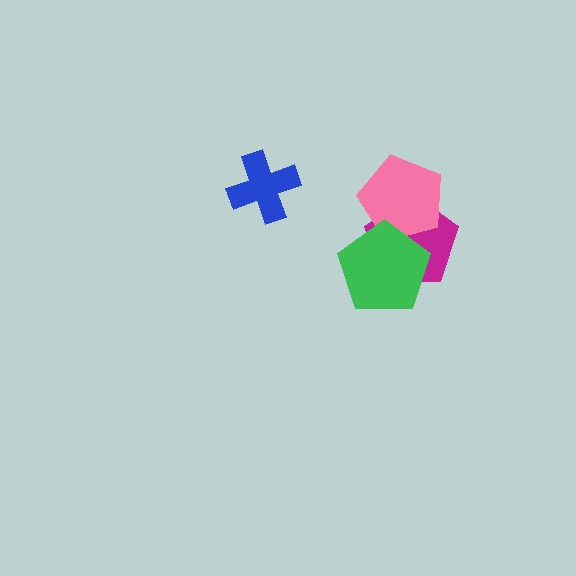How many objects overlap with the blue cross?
0 objects overlap with the blue cross.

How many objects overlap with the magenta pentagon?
2 objects overlap with the magenta pentagon.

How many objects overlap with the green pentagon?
2 objects overlap with the green pentagon.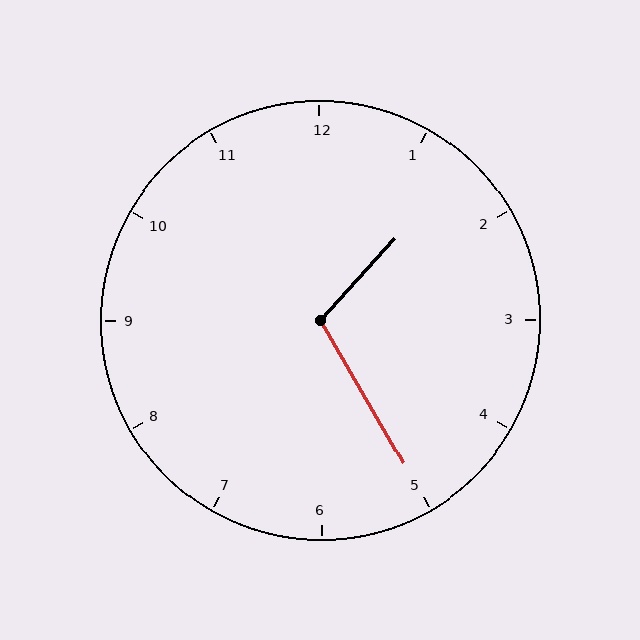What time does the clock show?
1:25.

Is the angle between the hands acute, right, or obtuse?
It is obtuse.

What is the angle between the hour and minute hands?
Approximately 108 degrees.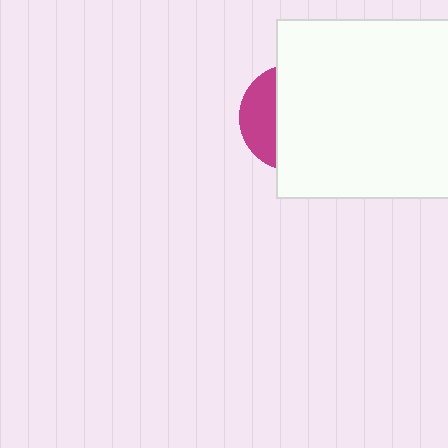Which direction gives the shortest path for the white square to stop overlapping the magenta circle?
Moving right gives the shortest separation.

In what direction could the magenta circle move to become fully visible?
The magenta circle could move left. That would shift it out from behind the white square entirely.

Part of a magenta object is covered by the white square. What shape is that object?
It is a circle.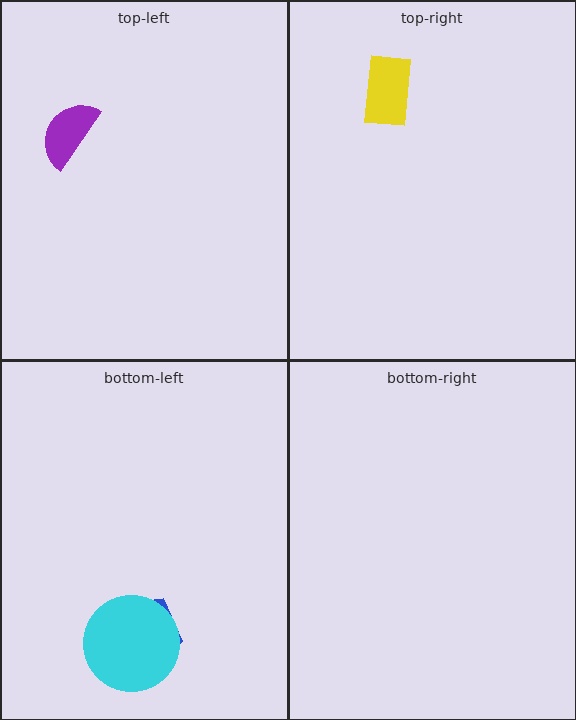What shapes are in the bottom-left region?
The blue pentagon, the cyan circle.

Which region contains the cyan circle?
The bottom-left region.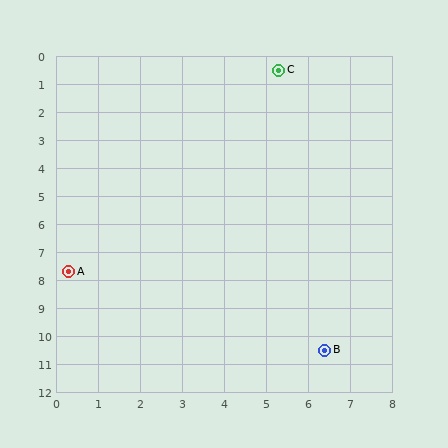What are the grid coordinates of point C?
Point C is at approximately (5.3, 0.5).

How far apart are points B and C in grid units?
Points B and C are about 10.1 grid units apart.